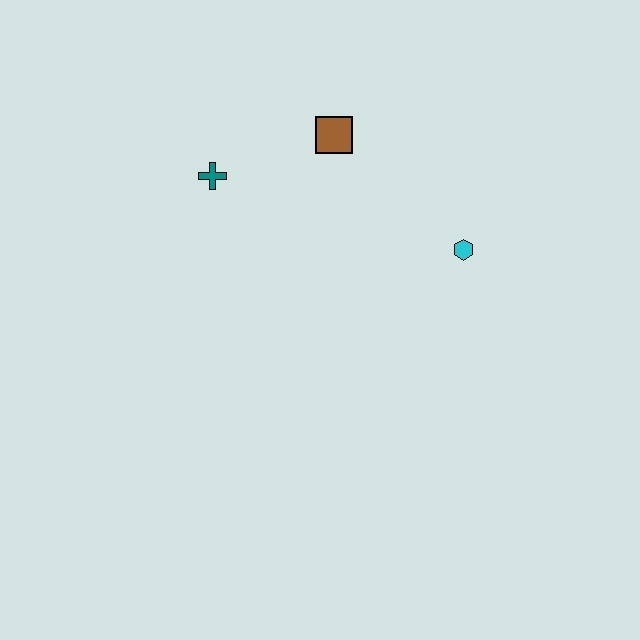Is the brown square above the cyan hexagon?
Yes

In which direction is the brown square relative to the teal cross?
The brown square is to the right of the teal cross.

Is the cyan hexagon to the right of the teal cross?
Yes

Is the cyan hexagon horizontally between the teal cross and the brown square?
No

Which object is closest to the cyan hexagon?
The brown square is closest to the cyan hexagon.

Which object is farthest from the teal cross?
The cyan hexagon is farthest from the teal cross.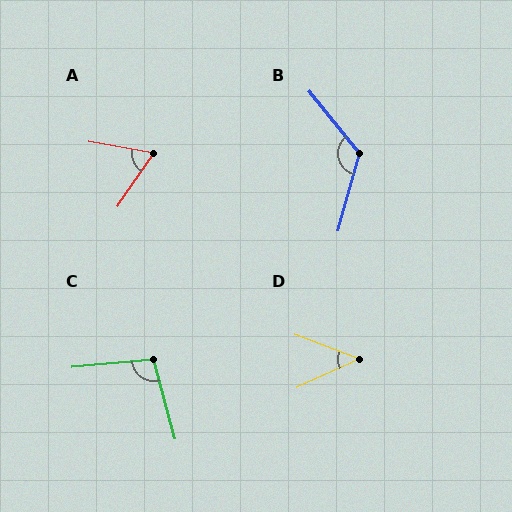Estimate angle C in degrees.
Approximately 100 degrees.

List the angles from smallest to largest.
D (45°), A (66°), C (100°), B (126°).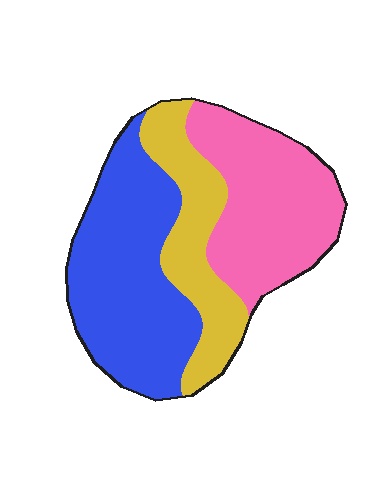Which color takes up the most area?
Blue, at roughly 40%.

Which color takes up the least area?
Yellow, at roughly 25%.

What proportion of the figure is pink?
Pink takes up about one third (1/3) of the figure.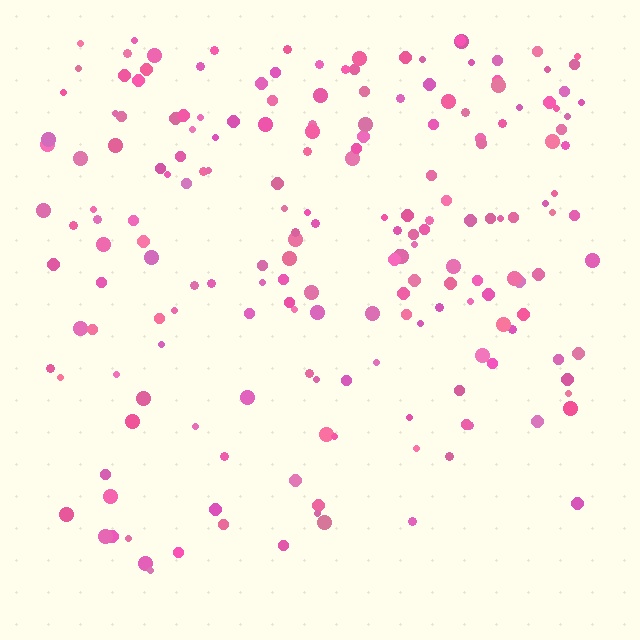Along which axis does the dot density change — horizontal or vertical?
Vertical.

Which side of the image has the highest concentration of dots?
The top.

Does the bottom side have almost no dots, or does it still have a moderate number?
Still a moderate number, just noticeably fewer than the top.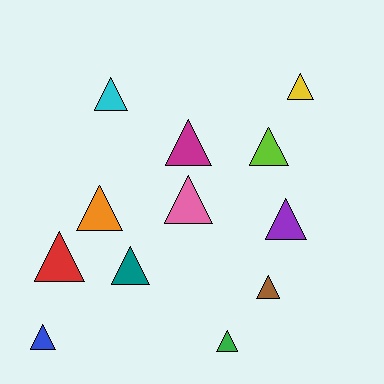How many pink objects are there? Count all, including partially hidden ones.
There is 1 pink object.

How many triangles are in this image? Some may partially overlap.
There are 12 triangles.